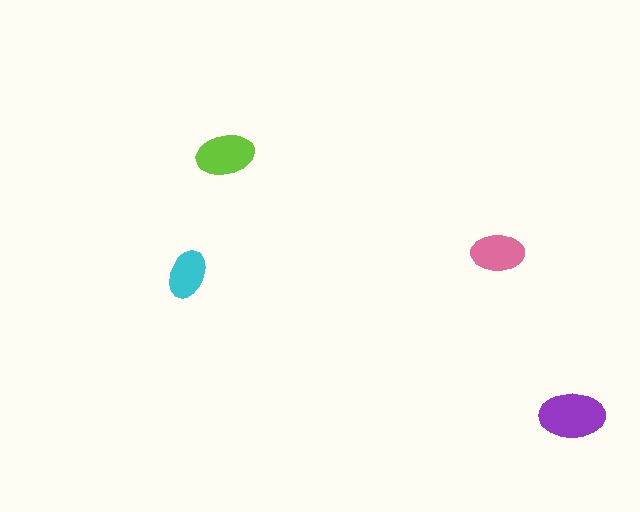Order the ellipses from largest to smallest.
the purple one, the lime one, the pink one, the cyan one.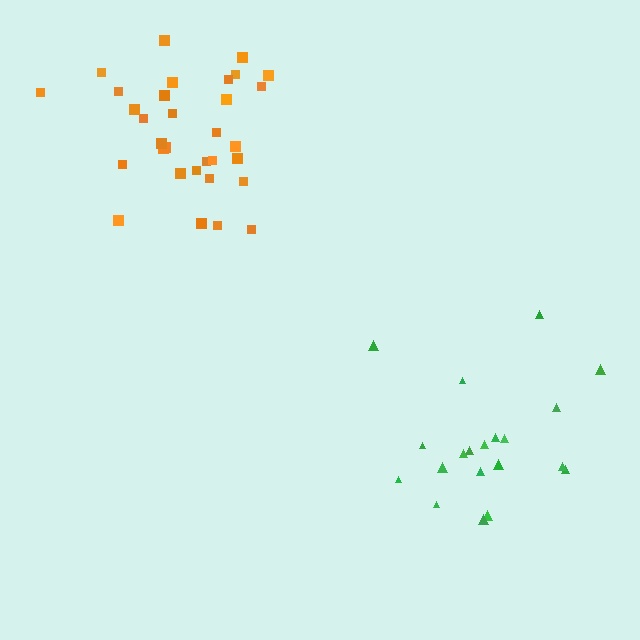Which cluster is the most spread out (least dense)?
Green.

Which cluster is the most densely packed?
Orange.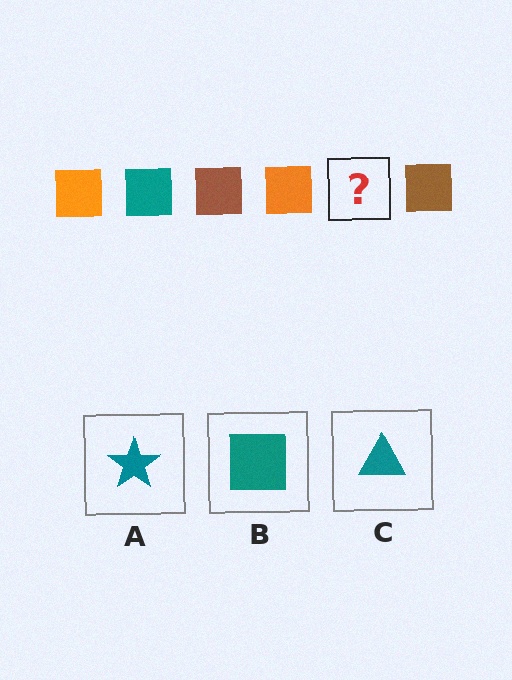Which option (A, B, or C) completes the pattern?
B.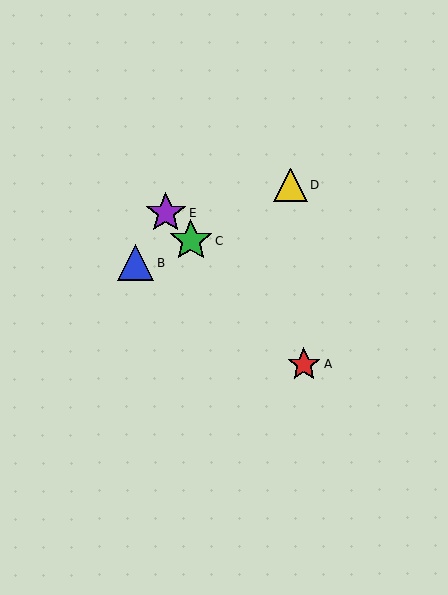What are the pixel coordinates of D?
Object D is at (290, 185).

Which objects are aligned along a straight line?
Objects A, C, E are aligned along a straight line.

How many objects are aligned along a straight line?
3 objects (A, C, E) are aligned along a straight line.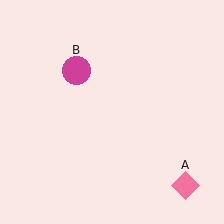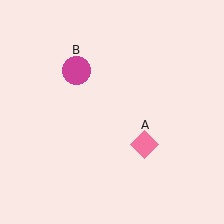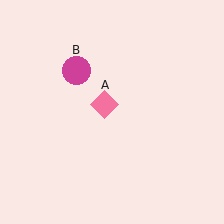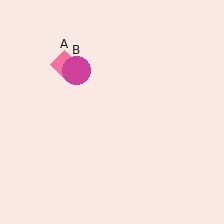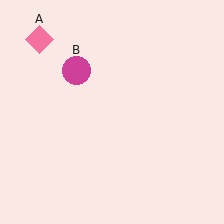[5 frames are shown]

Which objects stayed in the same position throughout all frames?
Magenta circle (object B) remained stationary.